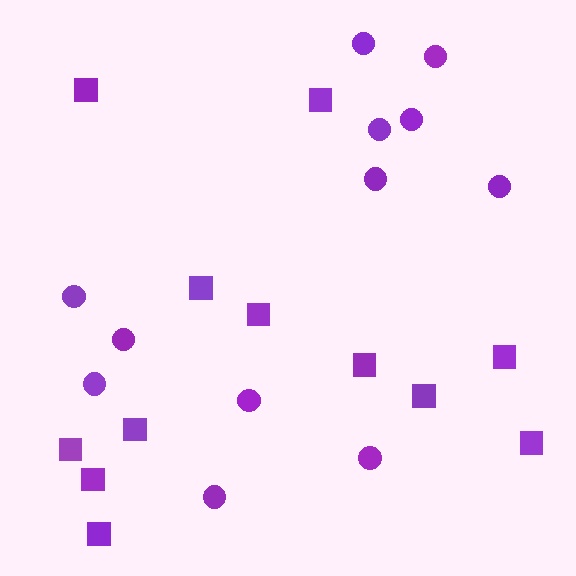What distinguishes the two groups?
There are 2 groups: one group of squares (12) and one group of circles (12).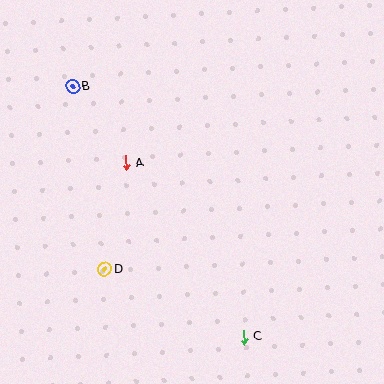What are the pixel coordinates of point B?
Point B is at (73, 86).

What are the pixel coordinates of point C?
Point C is at (244, 337).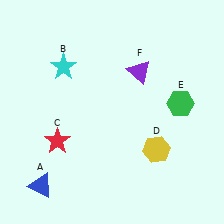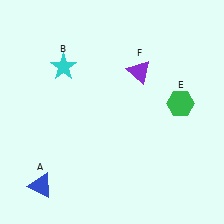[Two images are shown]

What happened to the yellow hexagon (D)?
The yellow hexagon (D) was removed in Image 2. It was in the bottom-right area of Image 1.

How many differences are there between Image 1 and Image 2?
There are 2 differences between the two images.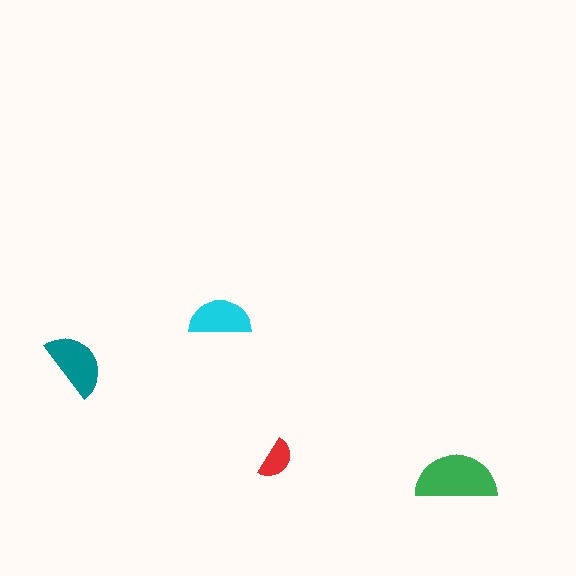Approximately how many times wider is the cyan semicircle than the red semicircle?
About 1.5 times wider.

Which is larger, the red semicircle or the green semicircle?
The green one.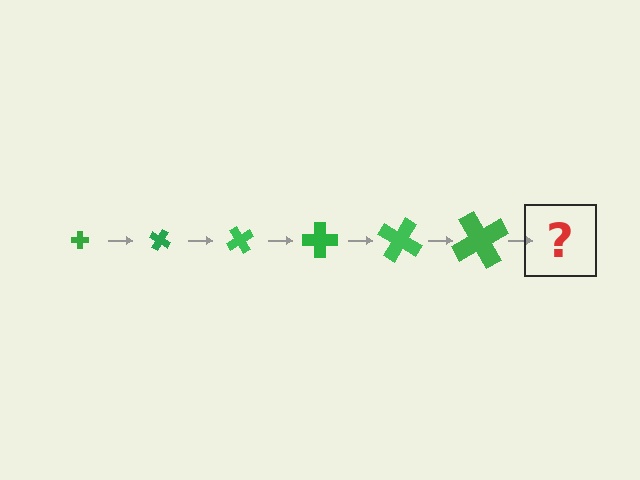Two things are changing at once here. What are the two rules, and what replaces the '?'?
The two rules are that the cross grows larger each step and it rotates 30 degrees each step. The '?' should be a cross, larger than the previous one and rotated 180 degrees from the start.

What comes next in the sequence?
The next element should be a cross, larger than the previous one and rotated 180 degrees from the start.